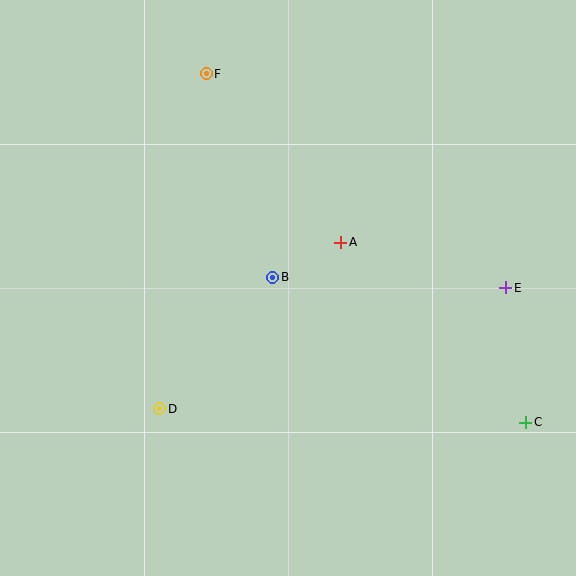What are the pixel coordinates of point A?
Point A is at (341, 242).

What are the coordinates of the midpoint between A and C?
The midpoint between A and C is at (433, 332).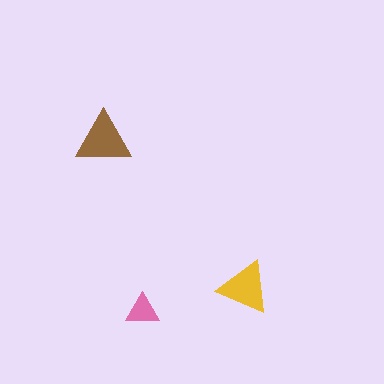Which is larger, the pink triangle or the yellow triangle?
The yellow one.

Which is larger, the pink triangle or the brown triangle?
The brown one.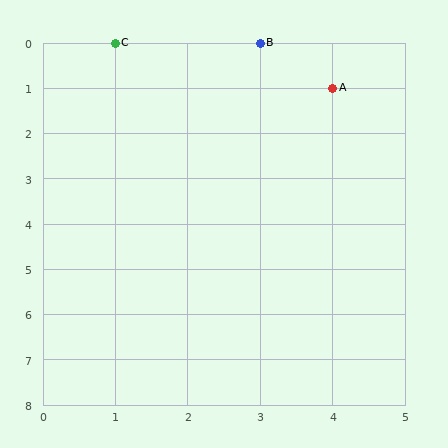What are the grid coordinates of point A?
Point A is at grid coordinates (4, 1).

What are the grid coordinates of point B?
Point B is at grid coordinates (3, 0).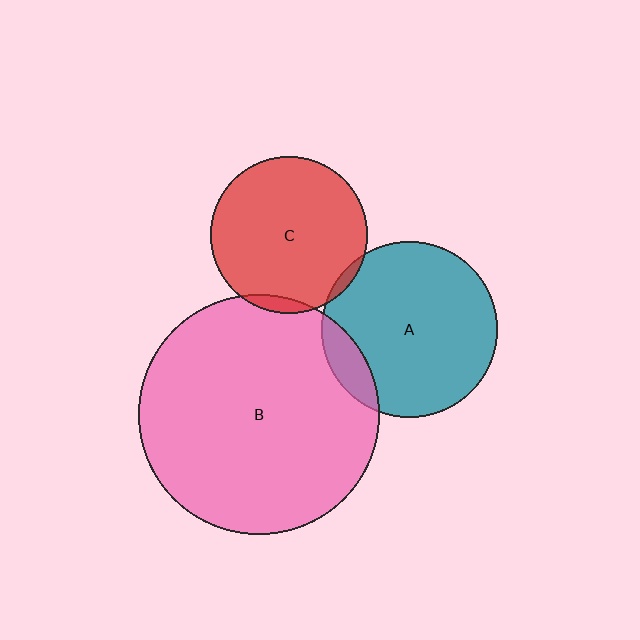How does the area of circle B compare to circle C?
Approximately 2.4 times.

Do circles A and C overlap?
Yes.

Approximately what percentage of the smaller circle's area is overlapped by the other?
Approximately 5%.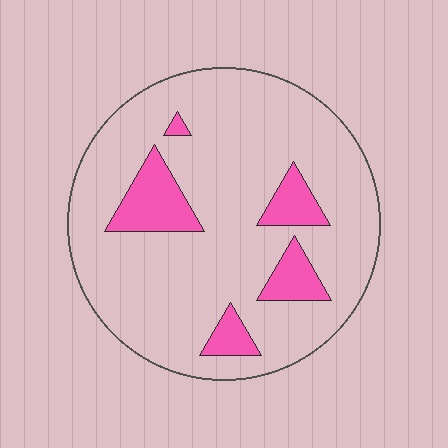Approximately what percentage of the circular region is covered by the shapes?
Approximately 15%.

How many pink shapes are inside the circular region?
5.